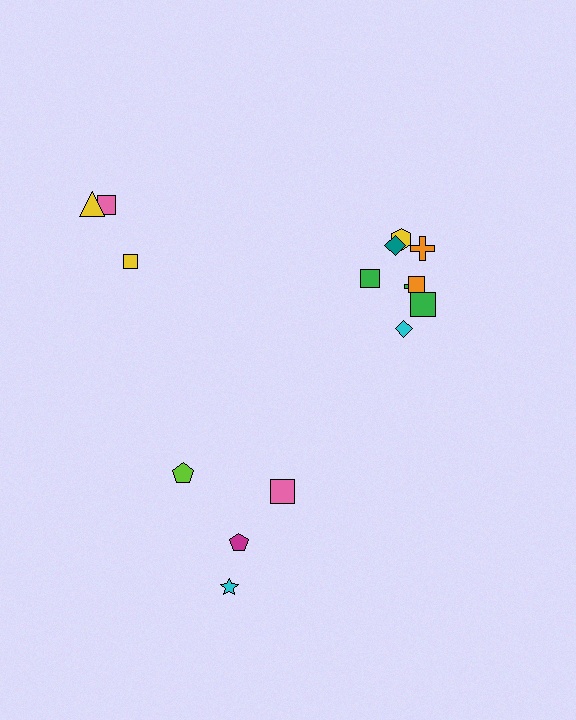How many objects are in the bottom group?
There are 4 objects.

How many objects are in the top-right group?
There are 8 objects.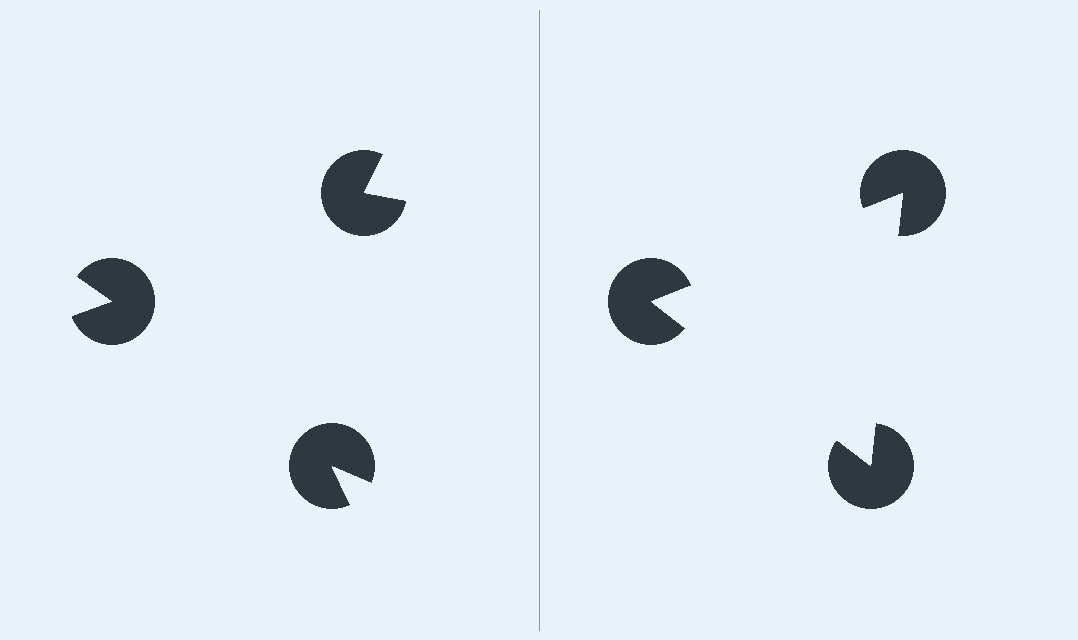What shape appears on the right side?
An illusory triangle.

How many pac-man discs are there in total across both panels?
6 — 3 on each side.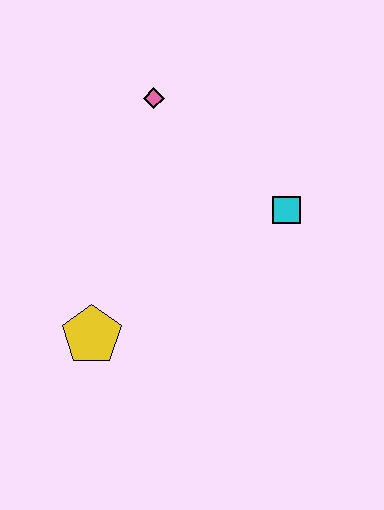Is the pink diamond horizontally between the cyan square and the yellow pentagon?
Yes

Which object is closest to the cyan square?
The pink diamond is closest to the cyan square.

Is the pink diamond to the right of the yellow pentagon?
Yes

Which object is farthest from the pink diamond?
The yellow pentagon is farthest from the pink diamond.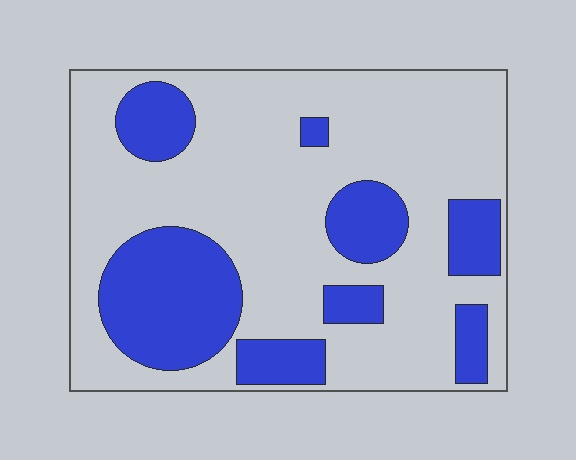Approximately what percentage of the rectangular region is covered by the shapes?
Approximately 30%.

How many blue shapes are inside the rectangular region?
8.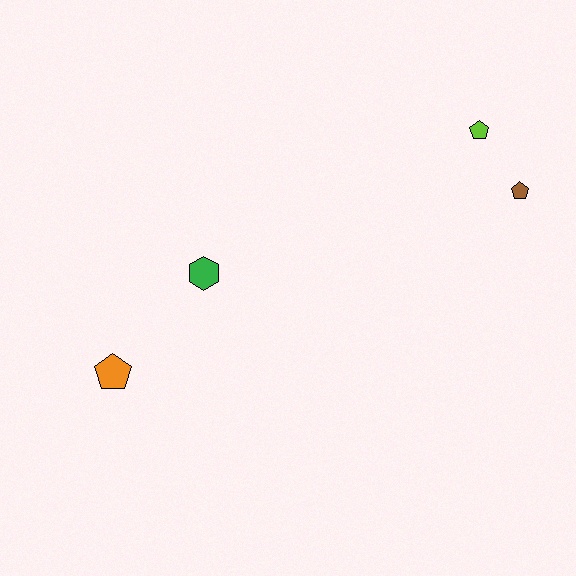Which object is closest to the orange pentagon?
The green hexagon is closest to the orange pentagon.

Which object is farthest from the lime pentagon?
The orange pentagon is farthest from the lime pentagon.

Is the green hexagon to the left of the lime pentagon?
Yes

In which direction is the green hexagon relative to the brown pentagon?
The green hexagon is to the left of the brown pentagon.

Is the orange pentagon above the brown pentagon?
No